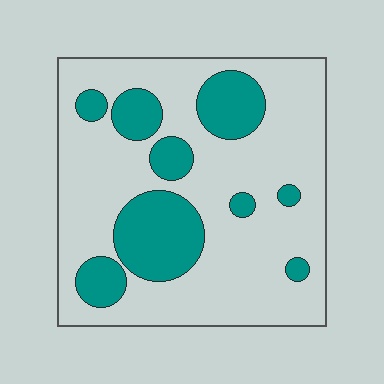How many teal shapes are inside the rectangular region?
9.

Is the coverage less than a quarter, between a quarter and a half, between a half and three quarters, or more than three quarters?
Between a quarter and a half.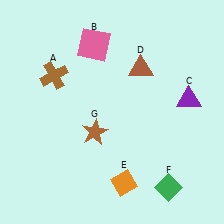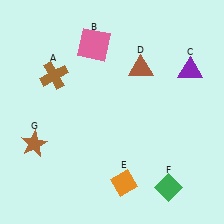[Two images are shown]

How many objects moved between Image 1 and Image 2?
2 objects moved between the two images.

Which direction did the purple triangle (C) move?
The purple triangle (C) moved up.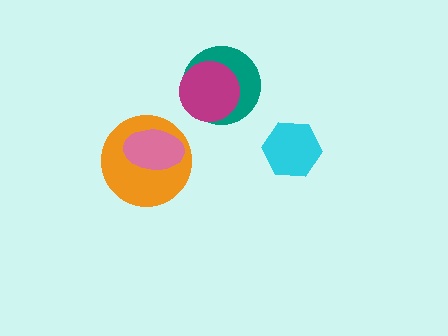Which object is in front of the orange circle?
The pink ellipse is in front of the orange circle.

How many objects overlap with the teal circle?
1 object overlaps with the teal circle.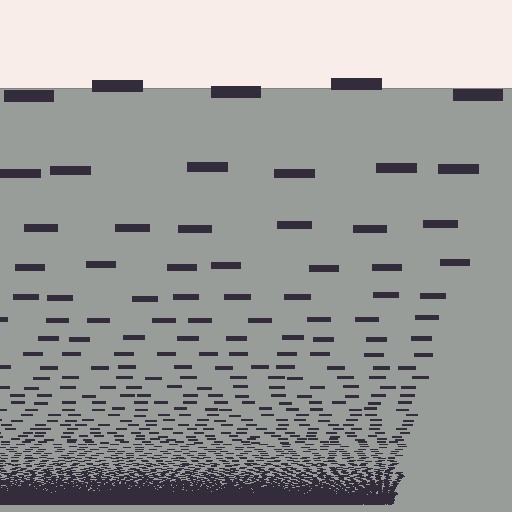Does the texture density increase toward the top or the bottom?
Density increases toward the bottom.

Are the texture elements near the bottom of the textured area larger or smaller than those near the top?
Smaller. The gradient is inverted — elements near the bottom are smaller and denser.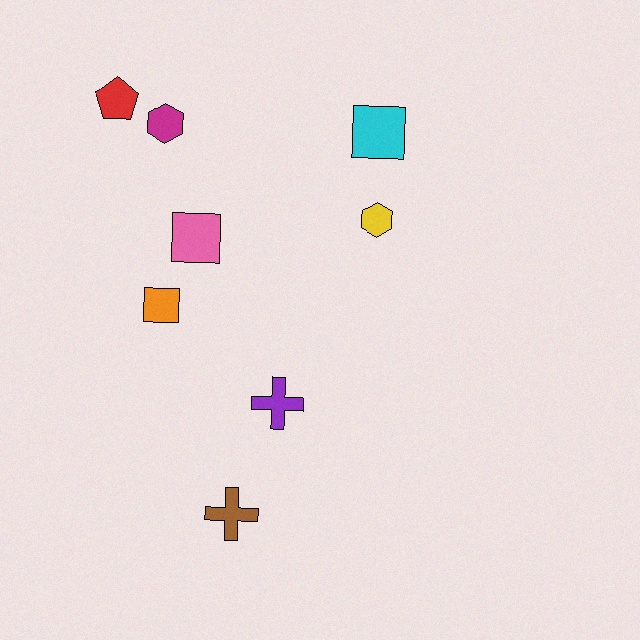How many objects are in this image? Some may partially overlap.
There are 8 objects.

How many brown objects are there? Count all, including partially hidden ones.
There is 1 brown object.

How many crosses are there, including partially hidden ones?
There are 2 crosses.